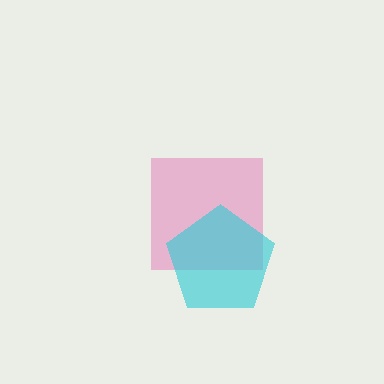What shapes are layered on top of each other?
The layered shapes are: a pink square, a cyan pentagon.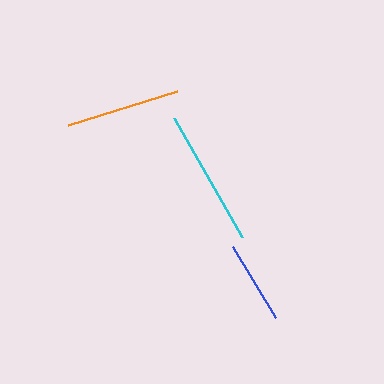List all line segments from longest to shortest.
From longest to shortest: cyan, orange, blue.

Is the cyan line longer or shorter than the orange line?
The cyan line is longer than the orange line.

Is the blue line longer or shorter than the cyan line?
The cyan line is longer than the blue line.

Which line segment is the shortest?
The blue line is the shortest at approximately 83 pixels.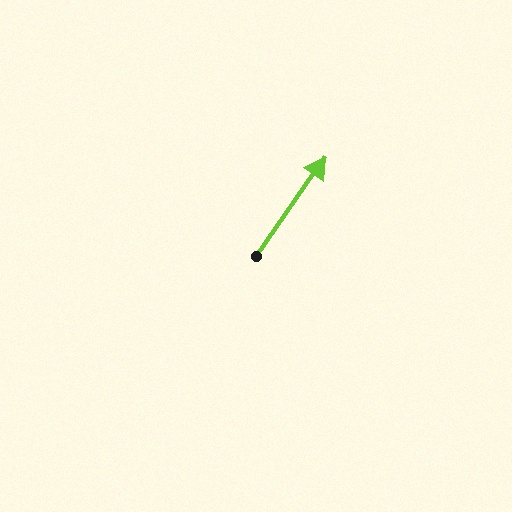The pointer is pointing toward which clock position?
Roughly 1 o'clock.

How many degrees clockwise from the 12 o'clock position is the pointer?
Approximately 35 degrees.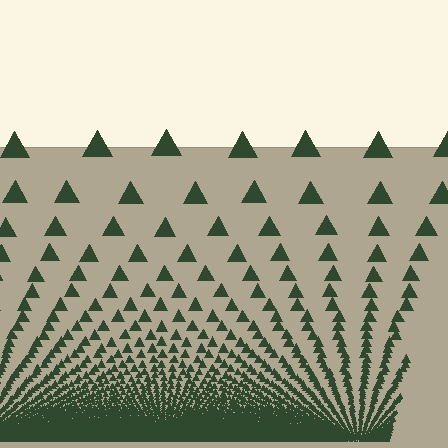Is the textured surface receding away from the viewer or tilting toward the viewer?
The surface appears to tilt toward the viewer. Texture elements get larger and sparser toward the top.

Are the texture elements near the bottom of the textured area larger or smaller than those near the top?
Smaller. The gradient is inverted — elements near the bottom are smaller and denser.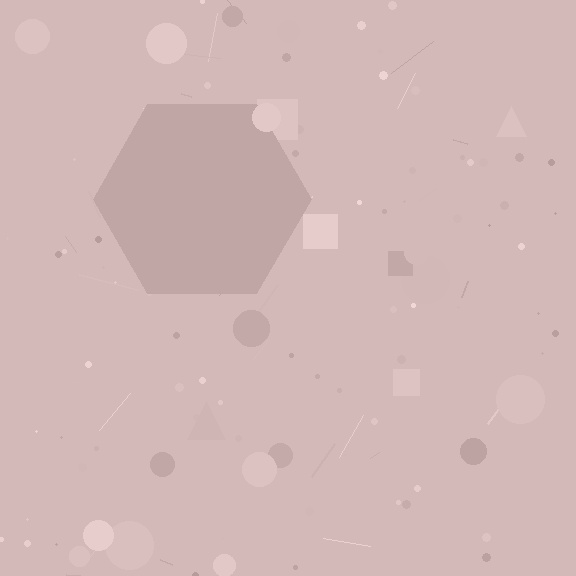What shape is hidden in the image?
A hexagon is hidden in the image.